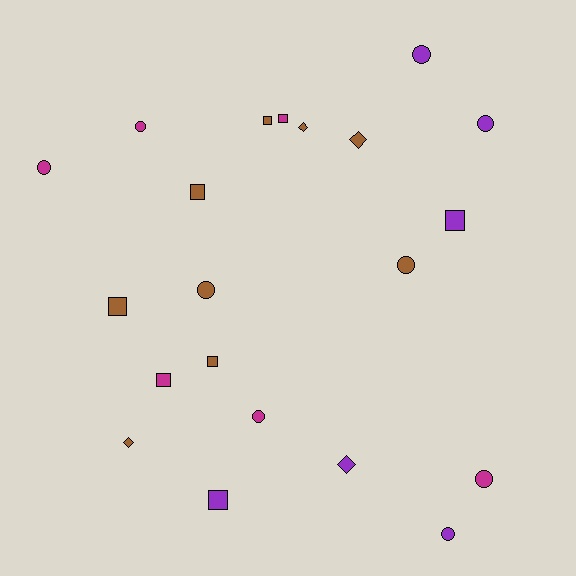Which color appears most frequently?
Brown, with 9 objects.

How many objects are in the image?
There are 21 objects.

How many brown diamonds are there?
There are 3 brown diamonds.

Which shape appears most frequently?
Circle, with 9 objects.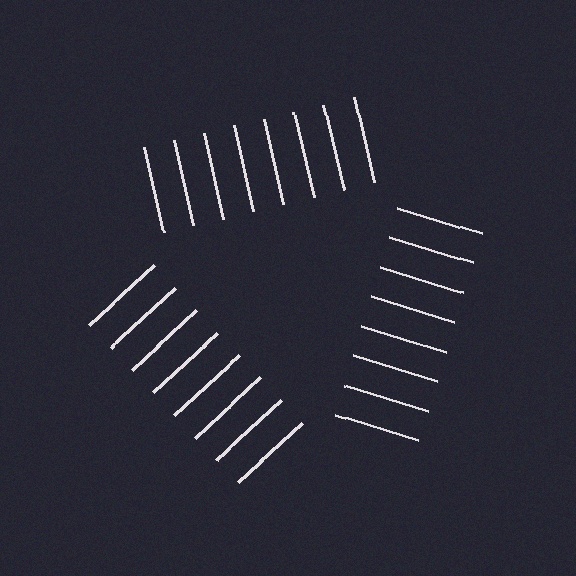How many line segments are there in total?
24 — 8 along each of the 3 edges.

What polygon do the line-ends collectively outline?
An illusory triangle — the line segments terminate on its edges but no continuous stroke is drawn.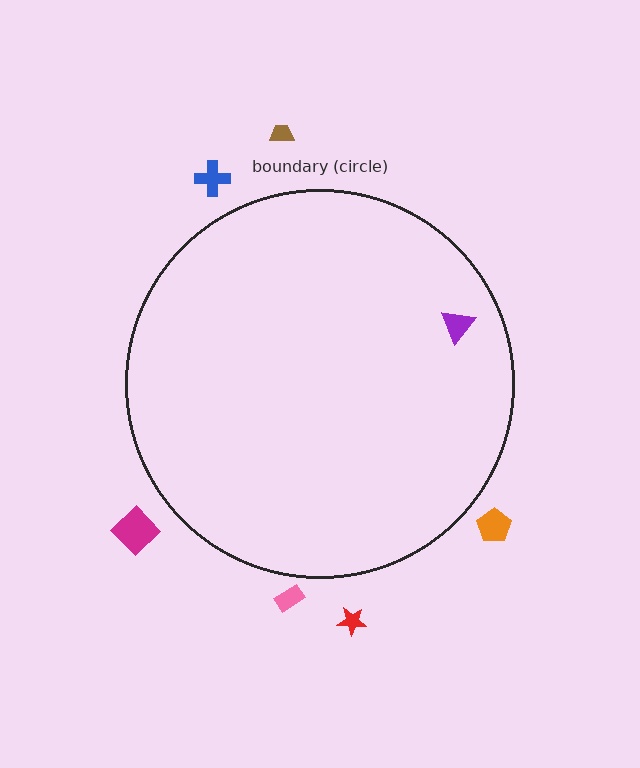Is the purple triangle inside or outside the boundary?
Inside.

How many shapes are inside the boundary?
1 inside, 6 outside.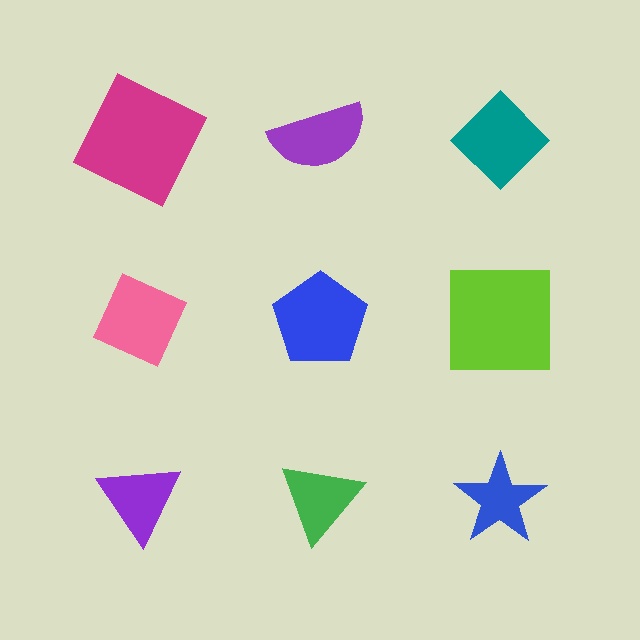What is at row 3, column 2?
A green triangle.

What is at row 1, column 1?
A magenta square.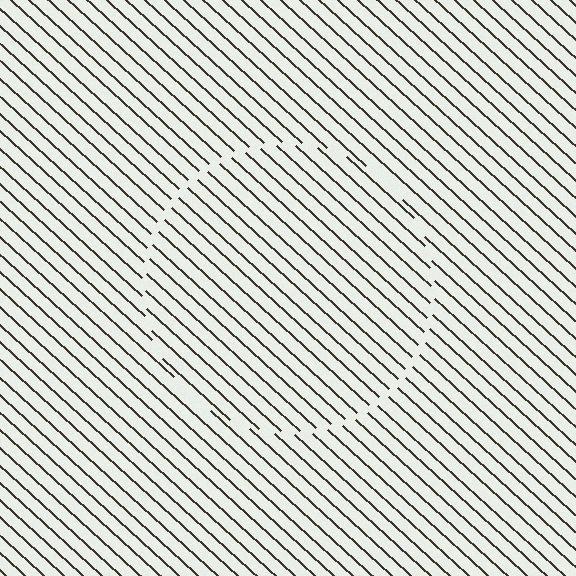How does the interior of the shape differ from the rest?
The interior of the shape contains the same grating, shifted by half a period — the contour is defined by the phase discontinuity where line-ends from the inner and outer gratings abut.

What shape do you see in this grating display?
An illusory circle. The interior of the shape contains the same grating, shifted by half a period — the contour is defined by the phase discontinuity where line-ends from the inner and outer gratings abut.